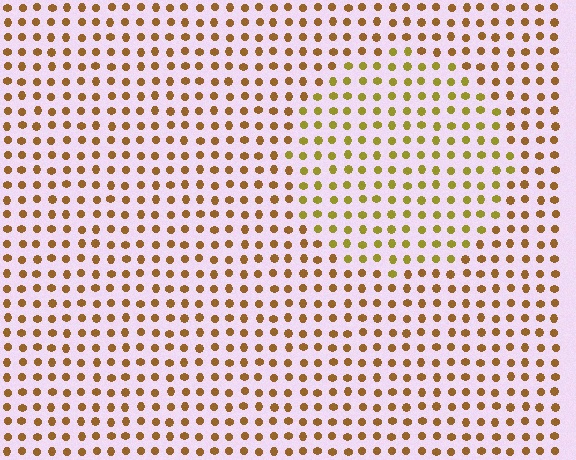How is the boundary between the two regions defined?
The boundary is defined purely by a slight shift in hue (about 28 degrees). Spacing, size, and orientation are identical on both sides.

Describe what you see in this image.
The image is filled with small brown elements in a uniform arrangement. A circle-shaped region is visible where the elements are tinted to a slightly different hue, forming a subtle color boundary.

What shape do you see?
I see a circle.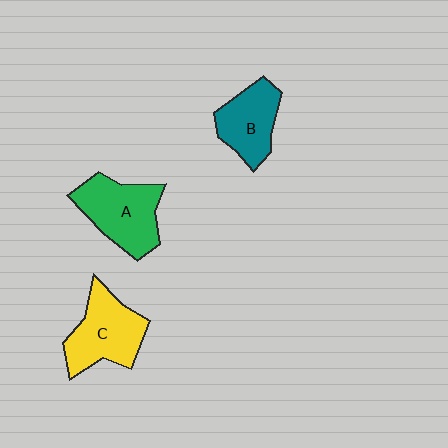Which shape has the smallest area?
Shape B (teal).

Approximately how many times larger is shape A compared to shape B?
Approximately 1.3 times.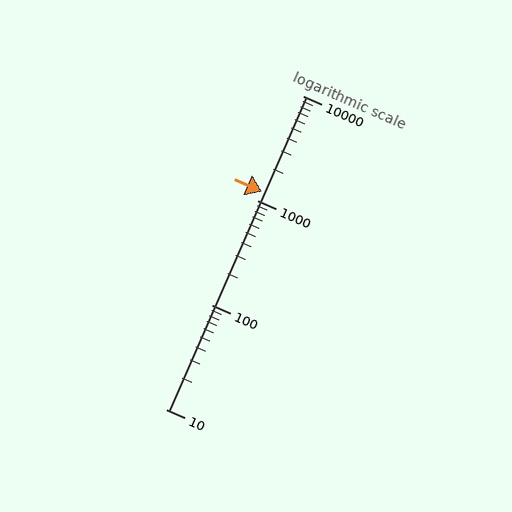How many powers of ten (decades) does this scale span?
The scale spans 3 decades, from 10 to 10000.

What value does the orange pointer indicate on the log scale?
The pointer indicates approximately 1200.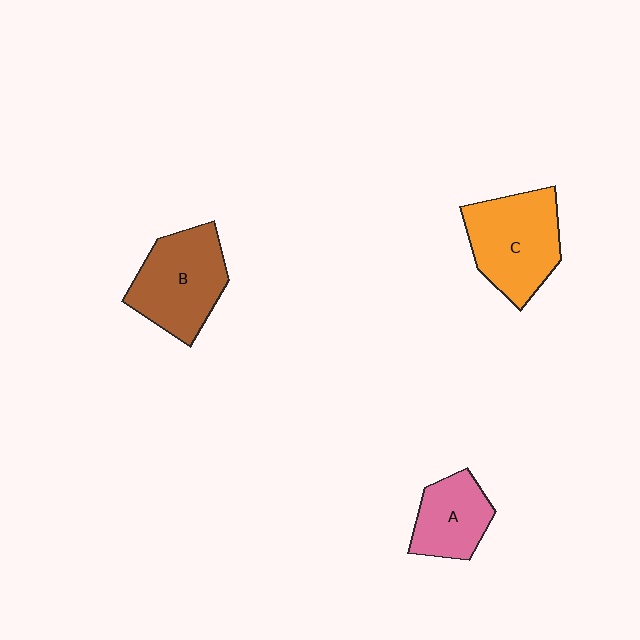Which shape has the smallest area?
Shape A (pink).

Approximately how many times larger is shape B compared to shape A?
Approximately 1.5 times.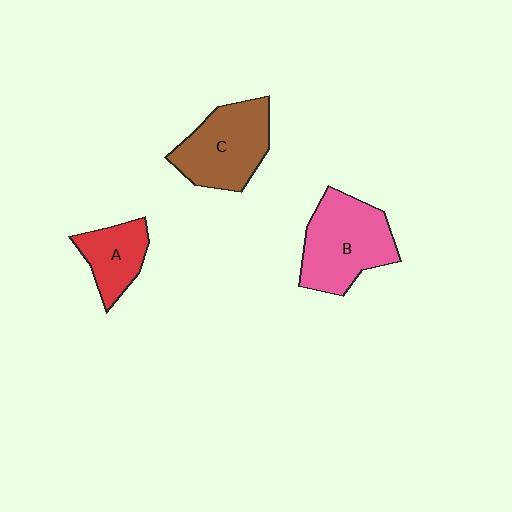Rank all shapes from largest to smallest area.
From largest to smallest: B (pink), C (brown), A (red).